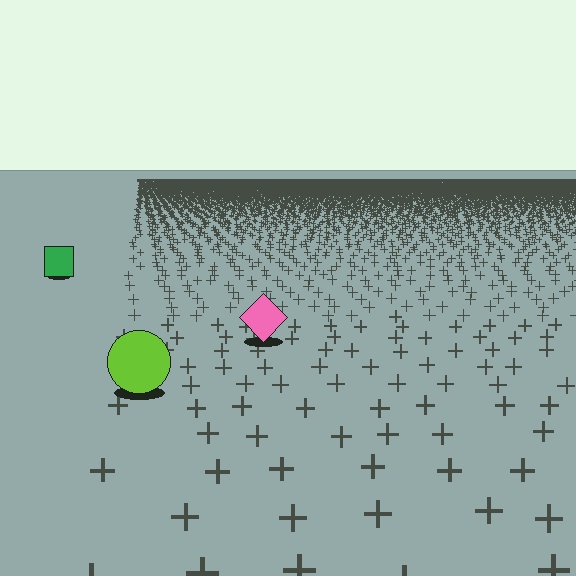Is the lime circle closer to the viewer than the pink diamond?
Yes. The lime circle is closer — you can tell from the texture gradient: the ground texture is coarser near it.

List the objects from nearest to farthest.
From nearest to farthest: the lime circle, the pink diamond, the green square.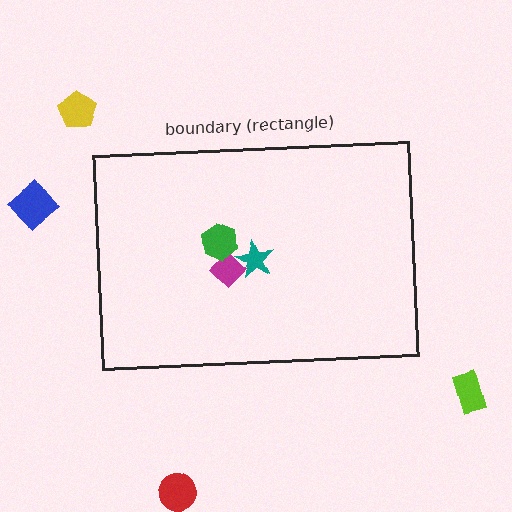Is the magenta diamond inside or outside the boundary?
Inside.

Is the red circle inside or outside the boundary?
Outside.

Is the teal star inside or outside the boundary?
Inside.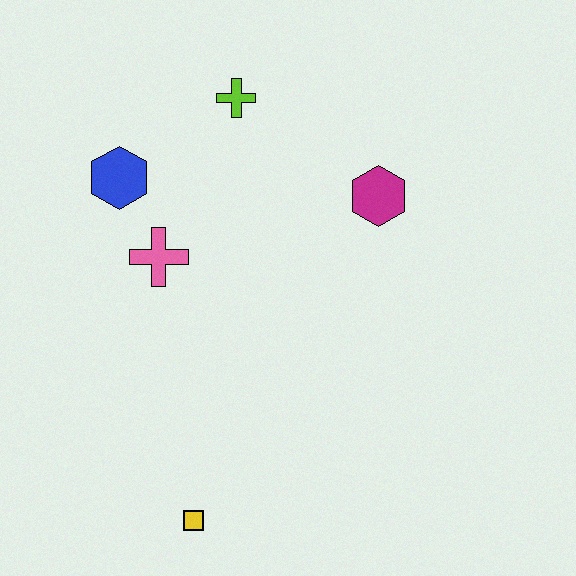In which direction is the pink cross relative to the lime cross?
The pink cross is below the lime cross.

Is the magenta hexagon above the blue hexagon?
No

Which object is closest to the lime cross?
The blue hexagon is closest to the lime cross.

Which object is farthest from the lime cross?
The yellow square is farthest from the lime cross.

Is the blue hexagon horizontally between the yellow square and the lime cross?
No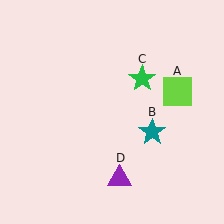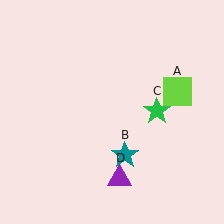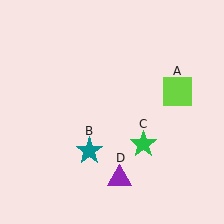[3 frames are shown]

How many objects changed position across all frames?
2 objects changed position: teal star (object B), green star (object C).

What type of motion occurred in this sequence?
The teal star (object B), green star (object C) rotated clockwise around the center of the scene.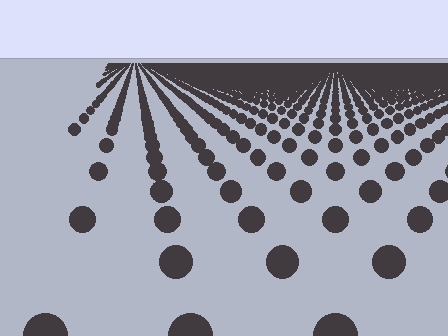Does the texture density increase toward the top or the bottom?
Density increases toward the top.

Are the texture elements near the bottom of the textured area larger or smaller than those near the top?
Larger. Near the bottom, elements are closer to the viewer and appear at a bigger on-screen size.